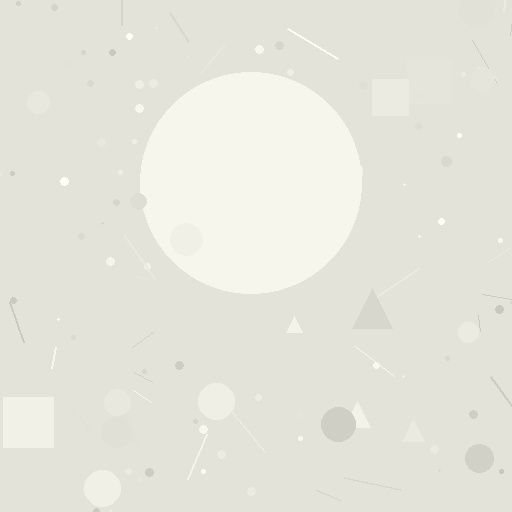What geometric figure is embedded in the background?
A circle is embedded in the background.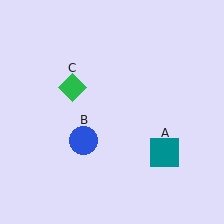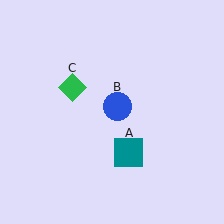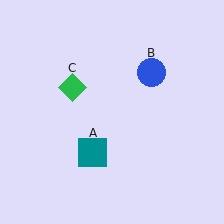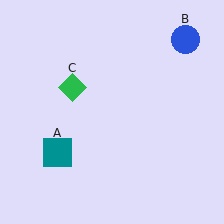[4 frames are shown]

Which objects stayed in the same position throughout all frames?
Green diamond (object C) remained stationary.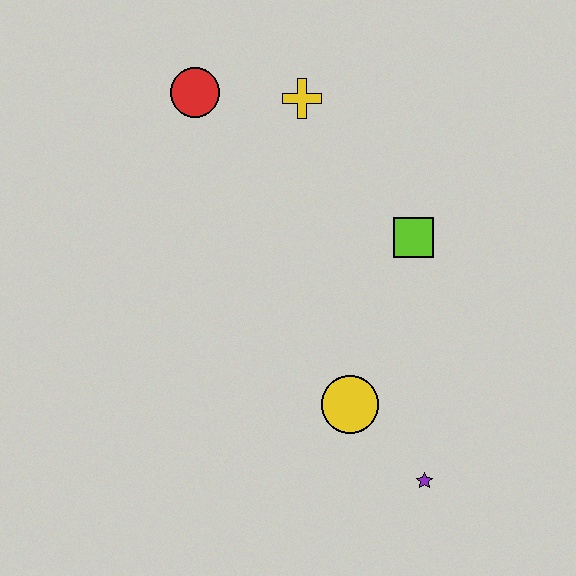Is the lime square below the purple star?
No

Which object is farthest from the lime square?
The red circle is farthest from the lime square.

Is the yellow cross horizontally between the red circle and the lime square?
Yes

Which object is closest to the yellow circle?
The purple star is closest to the yellow circle.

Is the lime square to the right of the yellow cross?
Yes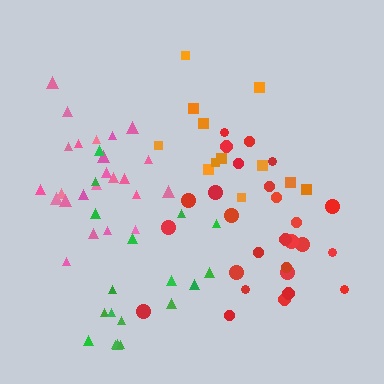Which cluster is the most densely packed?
Pink.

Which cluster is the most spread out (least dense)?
Orange.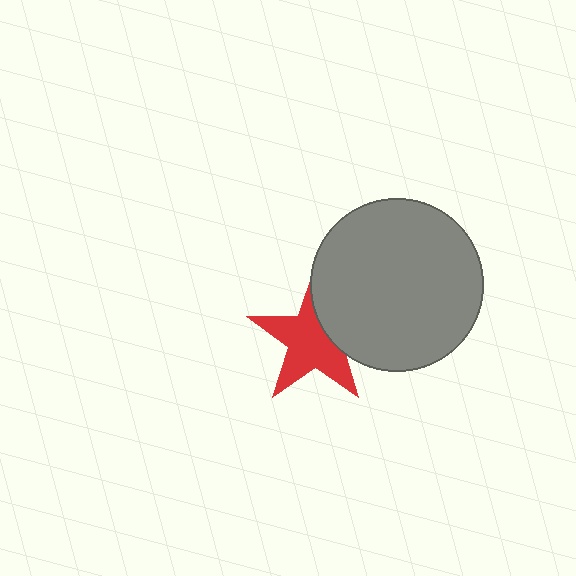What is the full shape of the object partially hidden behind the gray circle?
The partially hidden object is a red star.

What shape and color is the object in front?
The object in front is a gray circle.